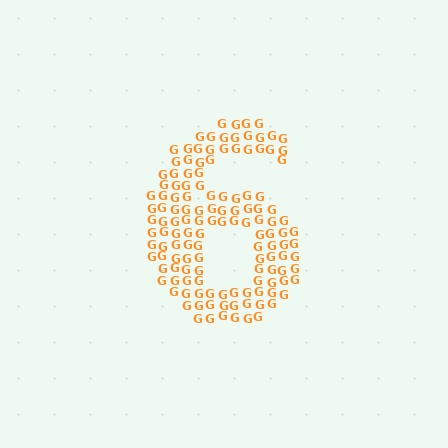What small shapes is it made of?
It is made of small letter G's.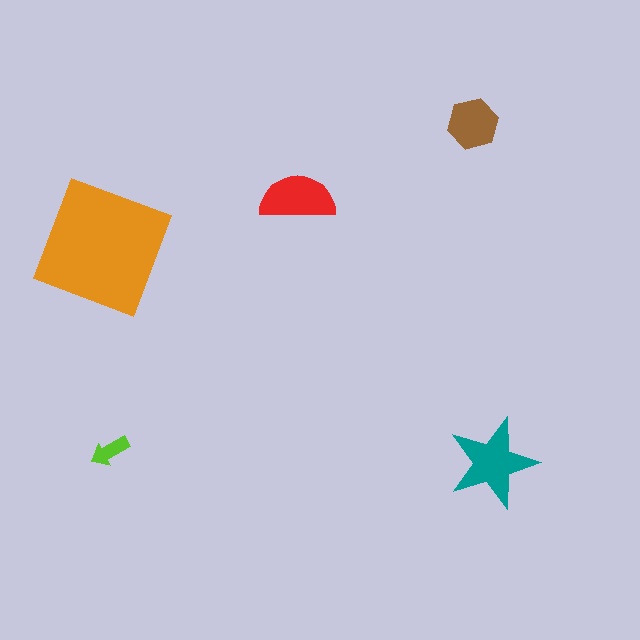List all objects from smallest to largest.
The lime arrow, the brown hexagon, the red semicircle, the teal star, the orange square.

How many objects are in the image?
There are 5 objects in the image.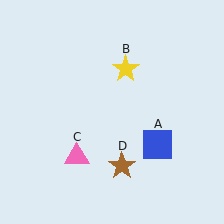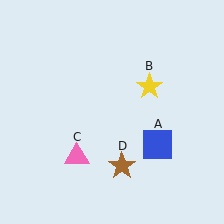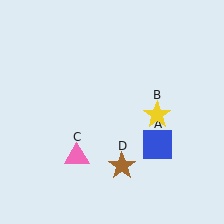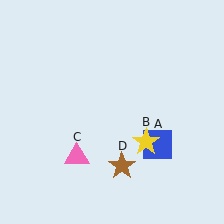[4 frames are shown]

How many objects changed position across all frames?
1 object changed position: yellow star (object B).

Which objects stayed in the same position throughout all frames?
Blue square (object A) and pink triangle (object C) and brown star (object D) remained stationary.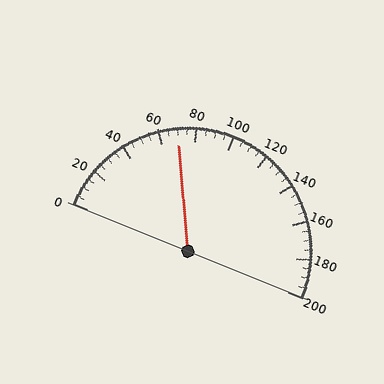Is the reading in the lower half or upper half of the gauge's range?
The reading is in the lower half of the range (0 to 200).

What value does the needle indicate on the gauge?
The needle indicates approximately 70.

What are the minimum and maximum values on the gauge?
The gauge ranges from 0 to 200.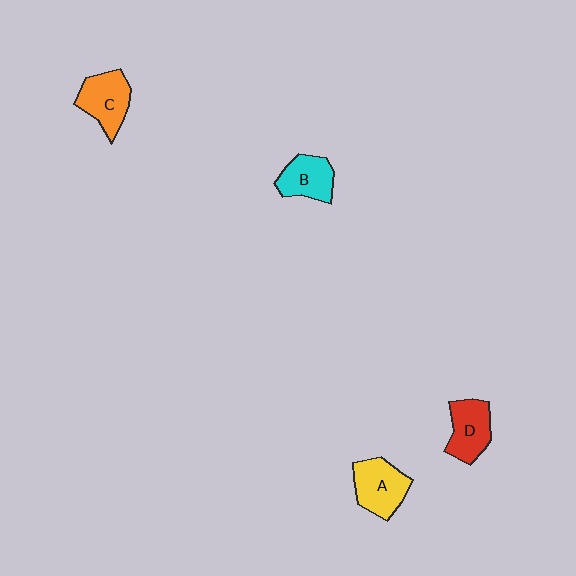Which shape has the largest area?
Shape A (yellow).